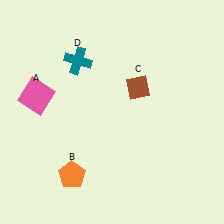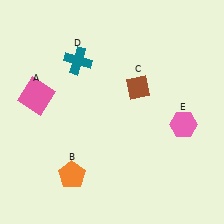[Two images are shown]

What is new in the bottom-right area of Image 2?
A pink hexagon (E) was added in the bottom-right area of Image 2.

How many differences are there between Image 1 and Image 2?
There is 1 difference between the two images.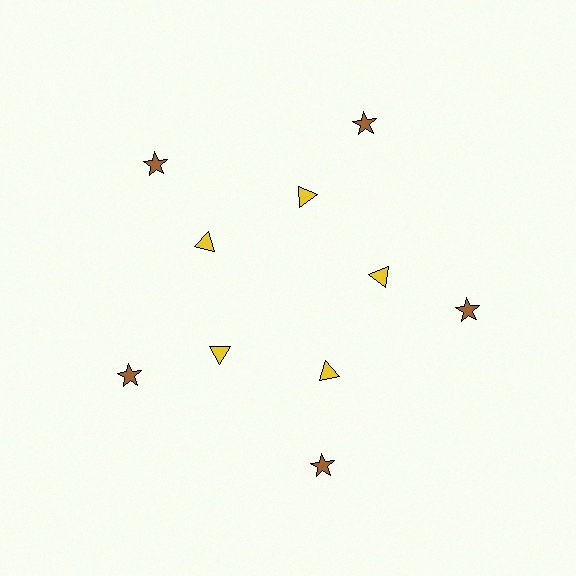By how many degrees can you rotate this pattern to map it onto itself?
The pattern maps onto itself every 72 degrees of rotation.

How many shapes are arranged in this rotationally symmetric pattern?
There are 10 shapes, arranged in 5 groups of 2.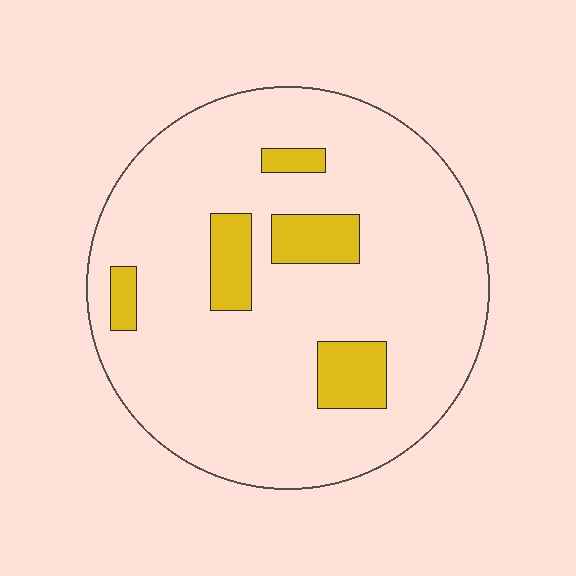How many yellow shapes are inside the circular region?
5.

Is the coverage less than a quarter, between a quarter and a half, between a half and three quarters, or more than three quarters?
Less than a quarter.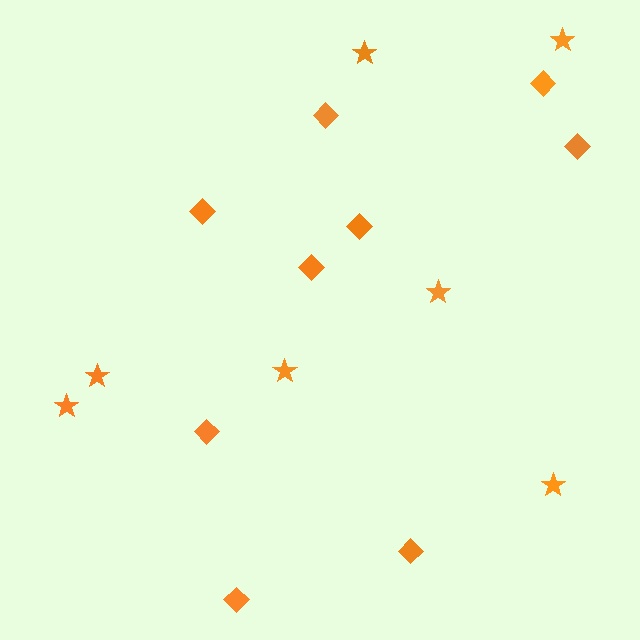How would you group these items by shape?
There are 2 groups: one group of diamonds (9) and one group of stars (7).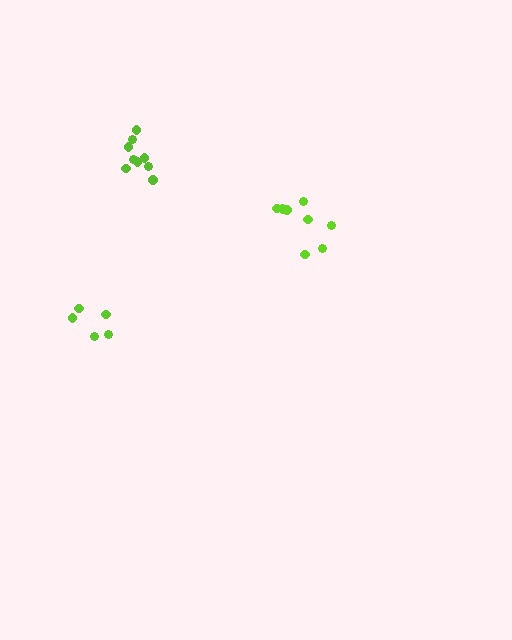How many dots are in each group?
Group 1: 9 dots, Group 2: 5 dots, Group 3: 8 dots (22 total).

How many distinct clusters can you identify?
There are 3 distinct clusters.